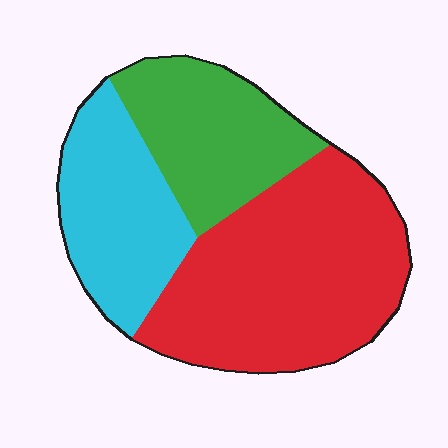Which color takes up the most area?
Red, at roughly 50%.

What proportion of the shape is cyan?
Cyan takes up between a sixth and a third of the shape.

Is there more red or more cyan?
Red.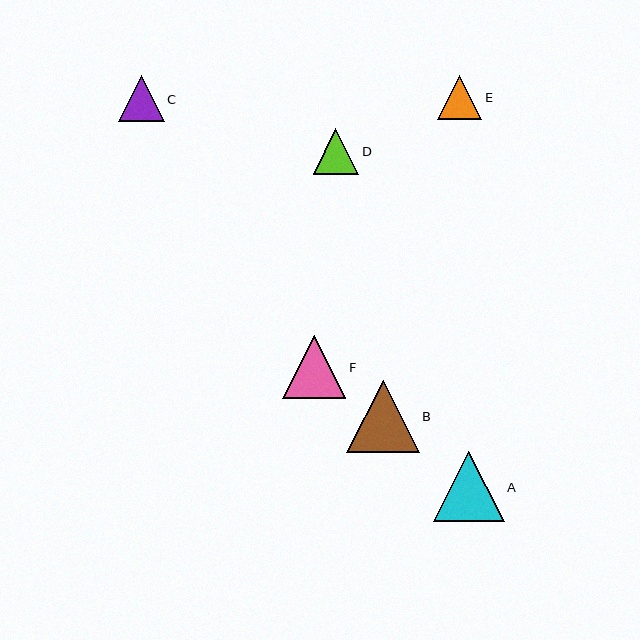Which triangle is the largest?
Triangle B is the largest with a size of approximately 73 pixels.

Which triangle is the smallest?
Triangle E is the smallest with a size of approximately 45 pixels.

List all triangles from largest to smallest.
From largest to smallest: B, A, F, C, D, E.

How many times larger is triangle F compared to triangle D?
Triangle F is approximately 1.4 times the size of triangle D.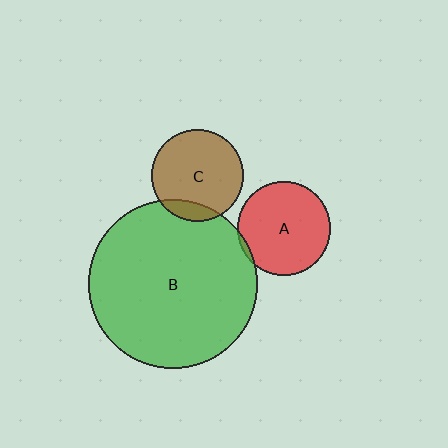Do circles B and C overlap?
Yes.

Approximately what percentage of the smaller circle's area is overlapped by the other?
Approximately 15%.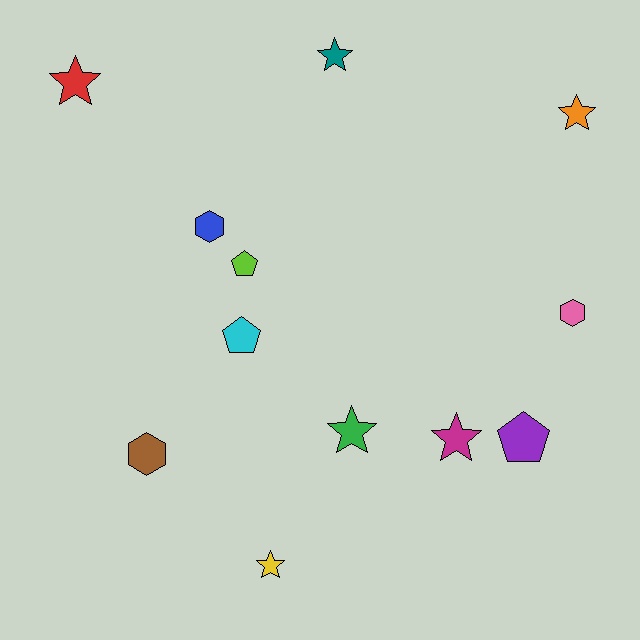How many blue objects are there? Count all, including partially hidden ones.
There is 1 blue object.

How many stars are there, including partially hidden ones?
There are 6 stars.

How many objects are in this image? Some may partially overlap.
There are 12 objects.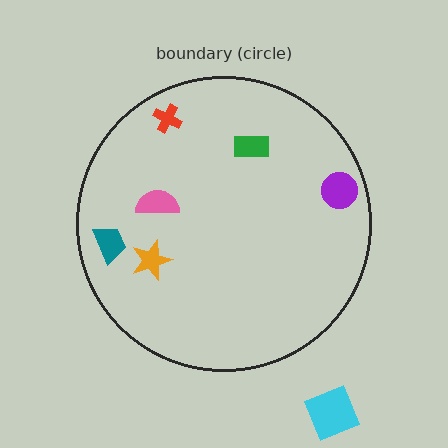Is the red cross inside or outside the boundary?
Inside.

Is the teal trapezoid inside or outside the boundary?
Inside.